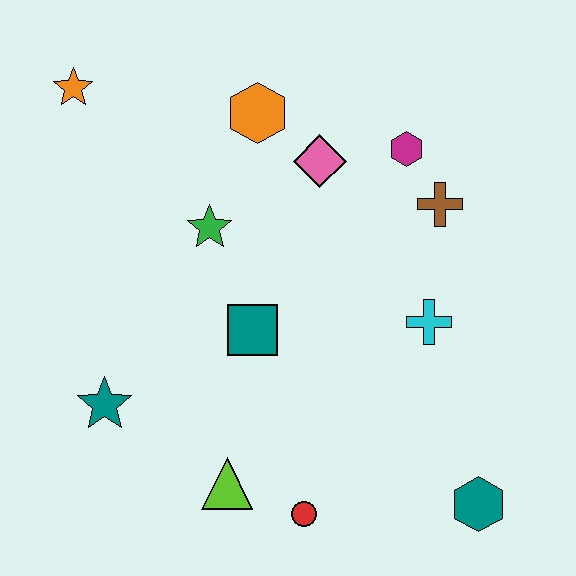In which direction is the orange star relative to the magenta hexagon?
The orange star is to the left of the magenta hexagon.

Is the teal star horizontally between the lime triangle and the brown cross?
No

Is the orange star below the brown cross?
No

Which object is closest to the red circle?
The lime triangle is closest to the red circle.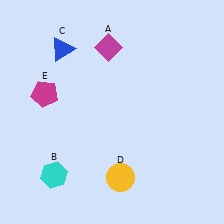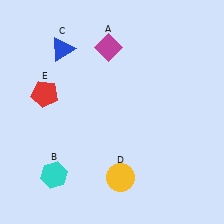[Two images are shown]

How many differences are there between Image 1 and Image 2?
There is 1 difference between the two images.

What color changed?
The pentagon (E) changed from magenta in Image 1 to red in Image 2.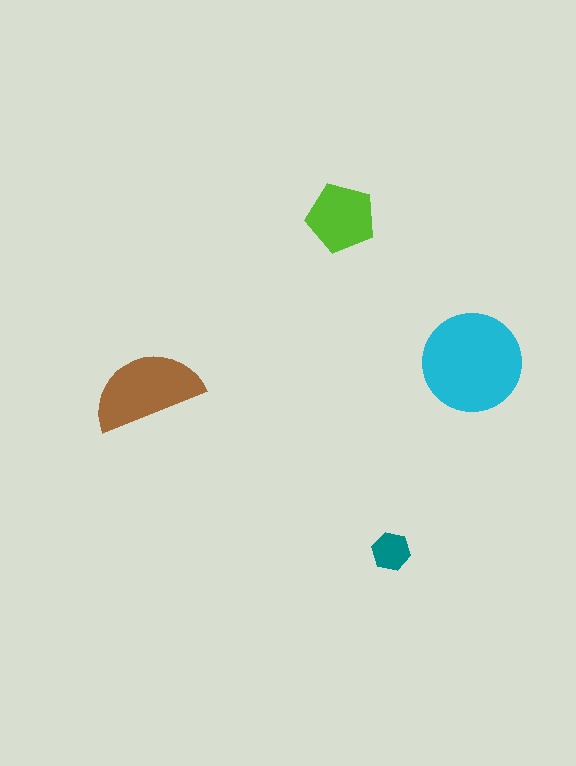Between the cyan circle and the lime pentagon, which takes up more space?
The cyan circle.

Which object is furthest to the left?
The brown semicircle is leftmost.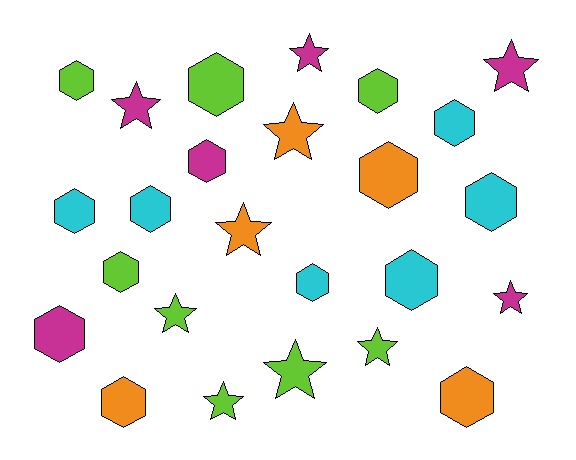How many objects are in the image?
There are 25 objects.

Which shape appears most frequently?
Hexagon, with 15 objects.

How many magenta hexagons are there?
There are 2 magenta hexagons.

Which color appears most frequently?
Lime, with 8 objects.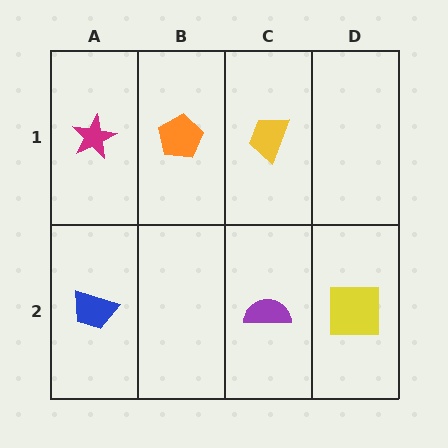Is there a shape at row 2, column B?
No, that cell is empty.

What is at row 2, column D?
A yellow square.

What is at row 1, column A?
A magenta star.